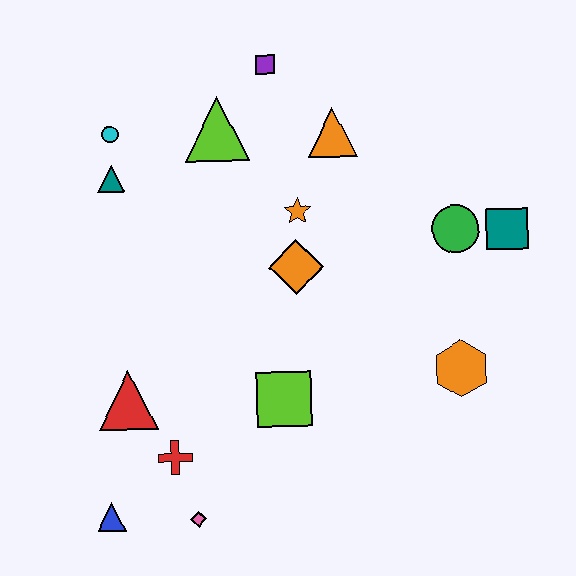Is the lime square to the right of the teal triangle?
Yes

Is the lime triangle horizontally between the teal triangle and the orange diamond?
Yes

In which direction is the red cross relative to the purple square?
The red cross is below the purple square.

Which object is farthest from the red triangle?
The teal square is farthest from the red triangle.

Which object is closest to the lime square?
The red cross is closest to the lime square.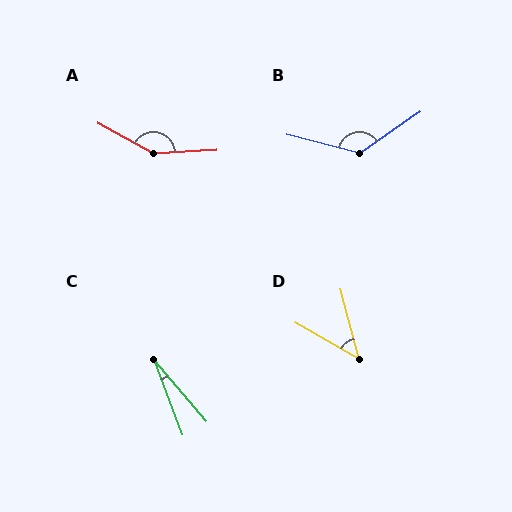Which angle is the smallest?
C, at approximately 20 degrees.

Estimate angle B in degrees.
Approximately 131 degrees.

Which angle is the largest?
A, at approximately 148 degrees.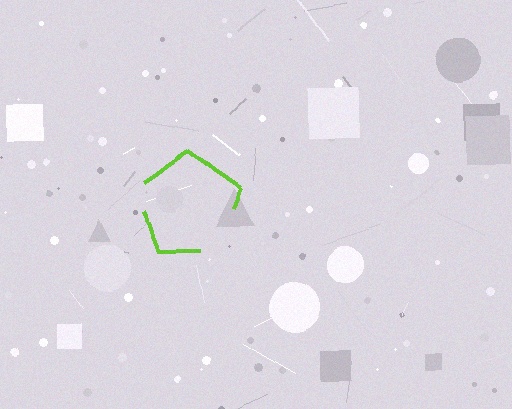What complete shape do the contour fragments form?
The contour fragments form a pentagon.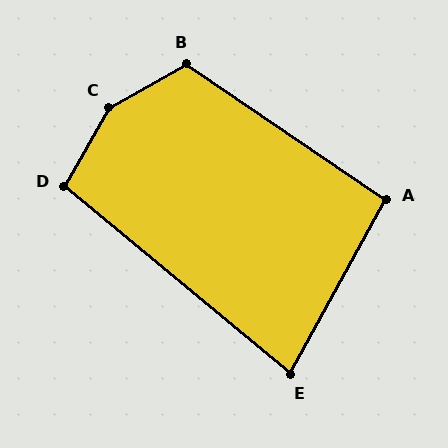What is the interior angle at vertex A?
Approximately 95 degrees (obtuse).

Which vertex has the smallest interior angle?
E, at approximately 79 degrees.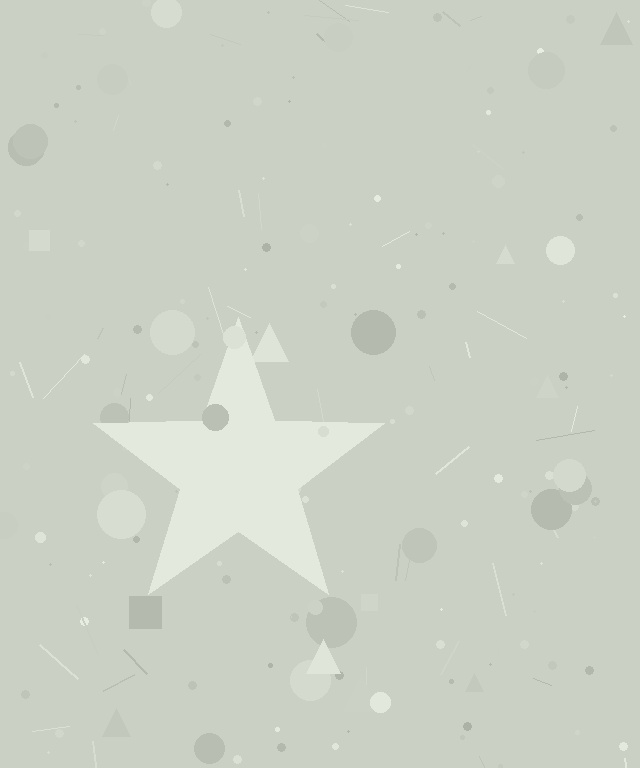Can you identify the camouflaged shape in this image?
The camouflaged shape is a star.